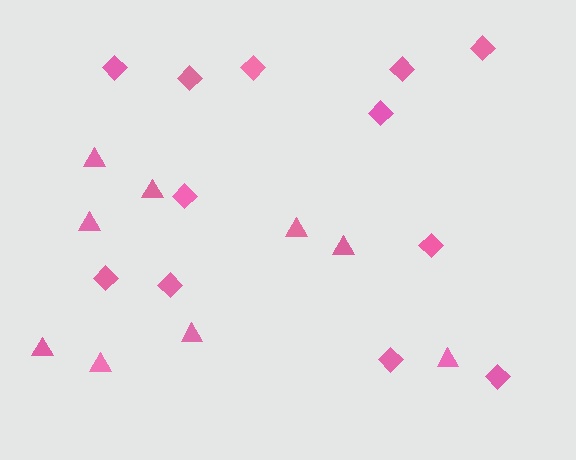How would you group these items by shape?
There are 2 groups: one group of triangles (9) and one group of diamonds (12).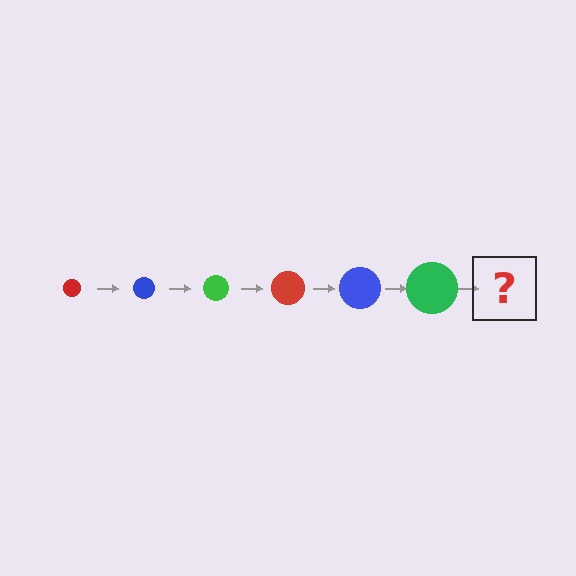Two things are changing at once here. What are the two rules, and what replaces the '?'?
The two rules are that the circle grows larger each step and the color cycles through red, blue, and green. The '?' should be a red circle, larger than the previous one.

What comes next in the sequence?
The next element should be a red circle, larger than the previous one.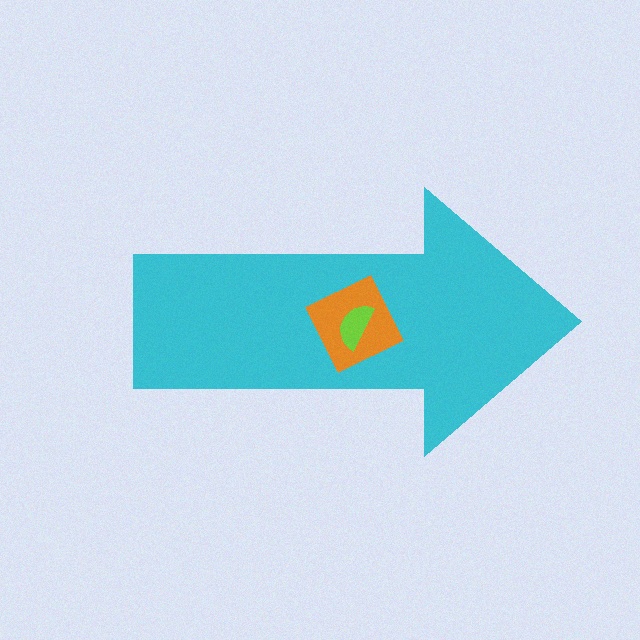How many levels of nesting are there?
3.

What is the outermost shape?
The cyan arrow.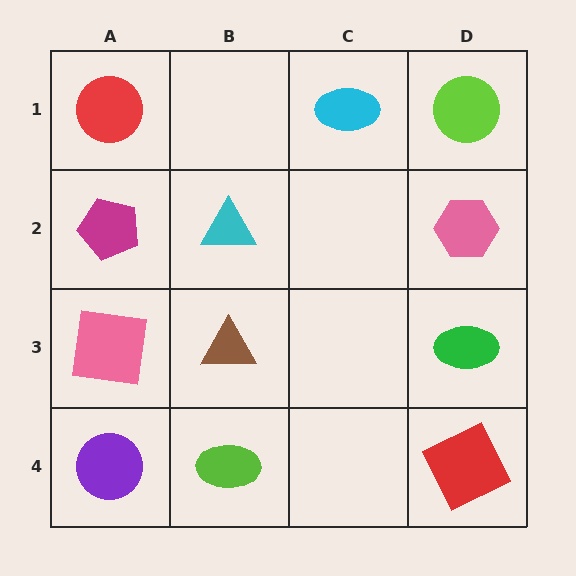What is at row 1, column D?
A lime circle.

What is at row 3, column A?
A pink square.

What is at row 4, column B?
A lime ellipse.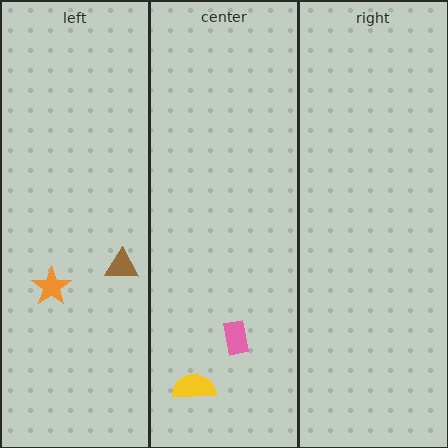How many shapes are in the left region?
2.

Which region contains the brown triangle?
The left region.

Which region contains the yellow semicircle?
The center region.